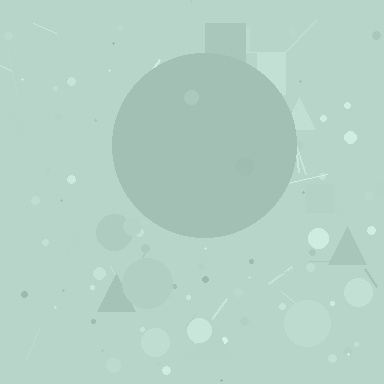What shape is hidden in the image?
A circle is hidden in the image.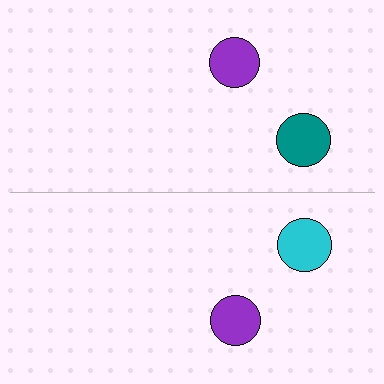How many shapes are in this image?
There are 4 shapes in this image.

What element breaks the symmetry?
The cyan circle on the bottom side breaks the symmetry — its mirror counterpart is teal.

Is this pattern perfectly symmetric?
No, the pattern is not perfectly symmetric. The cyan circle on the bottom side breaks the symmetry — its mirror counterpart is teal.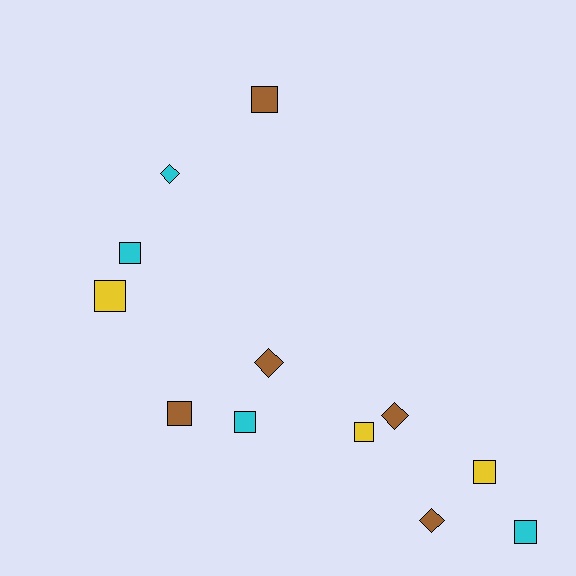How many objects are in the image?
There are 12 objects.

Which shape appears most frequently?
Square, with 8 objects.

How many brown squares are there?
There are 2 brown squares.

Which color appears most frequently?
Brown, with 5 objects.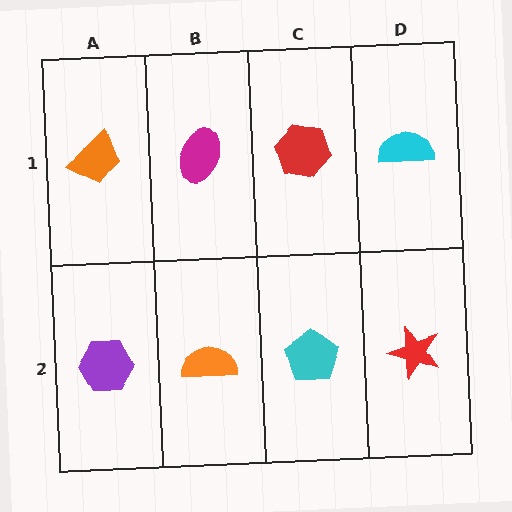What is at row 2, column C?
A cyan pentagon.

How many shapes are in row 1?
4 shapes.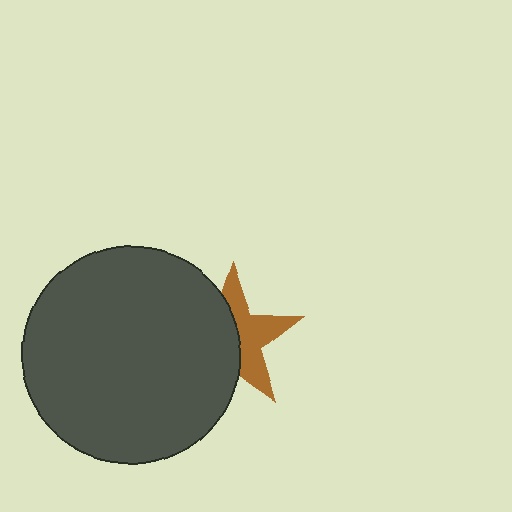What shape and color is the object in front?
The object in front is a dark gray circle.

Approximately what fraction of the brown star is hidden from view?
Roughly 53% of the brown star is hidden behind the dark gray circle.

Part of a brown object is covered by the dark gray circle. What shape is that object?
It is a star.